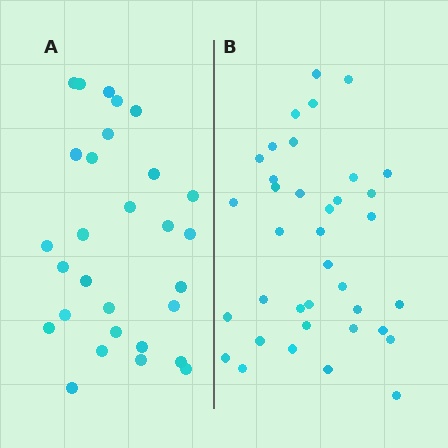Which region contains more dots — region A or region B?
Region B (the right region) has more dots.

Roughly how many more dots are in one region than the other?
Region B has roughly 8 or so more dots than region A.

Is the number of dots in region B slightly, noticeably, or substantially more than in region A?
Region B has noticeably more, but not dramatically so. The ratio is roughly 1.3 to 1.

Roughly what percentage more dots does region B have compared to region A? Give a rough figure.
About 30% more.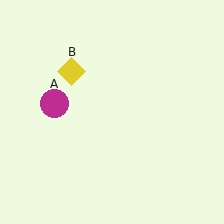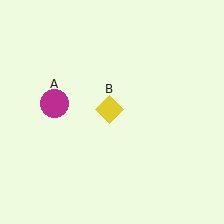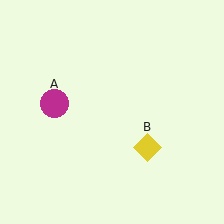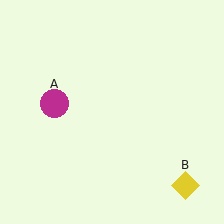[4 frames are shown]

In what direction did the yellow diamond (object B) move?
The yellow diamond (object B) moved down and to the right.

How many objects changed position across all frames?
1 object changed position: yellow diamond (object B).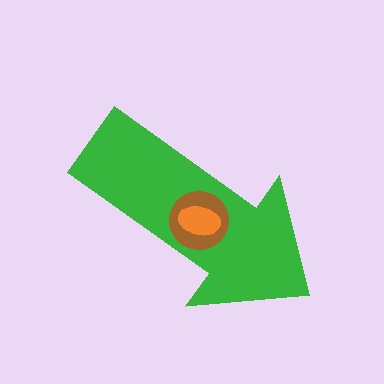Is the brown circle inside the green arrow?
Yes.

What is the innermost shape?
The orange ellipse.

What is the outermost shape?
The green arrow.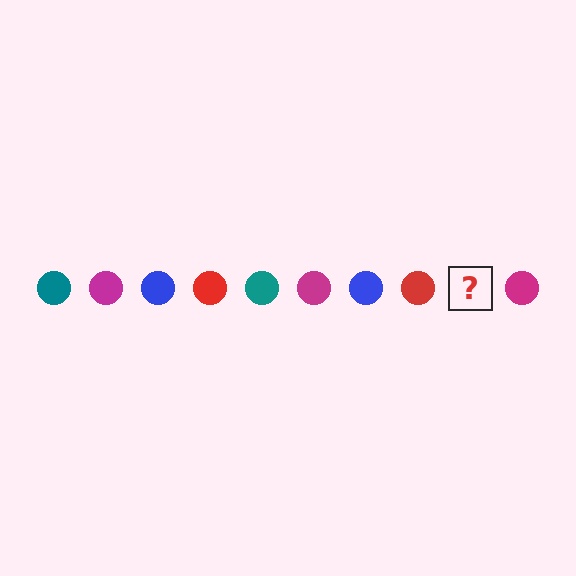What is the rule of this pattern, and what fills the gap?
The rule is that the pattern cycles through teal, magenta, blue, red circles. The gap should be filled with a teal circle.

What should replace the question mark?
The question mark should be replaced with a teal circle.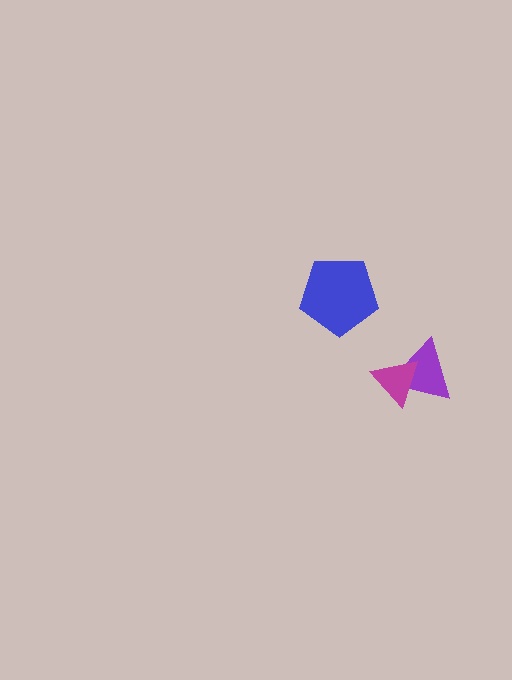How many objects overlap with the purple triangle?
1 object overlaps with the purple triangle.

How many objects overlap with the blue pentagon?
0 objects overlap with the blue pentagon.